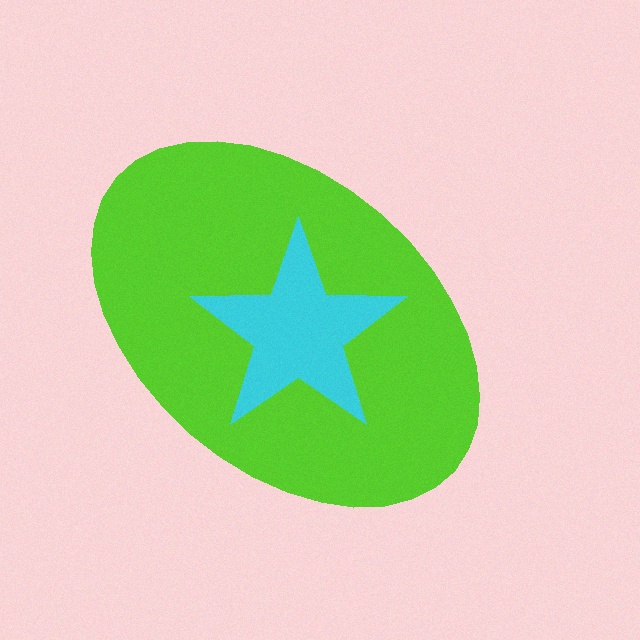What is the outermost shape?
The lime ellipse.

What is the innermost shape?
The cyan star.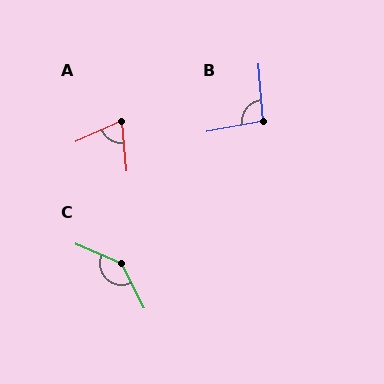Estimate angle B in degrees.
Approximately 96 degrees.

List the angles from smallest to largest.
A (70°), B (96°), C (140°).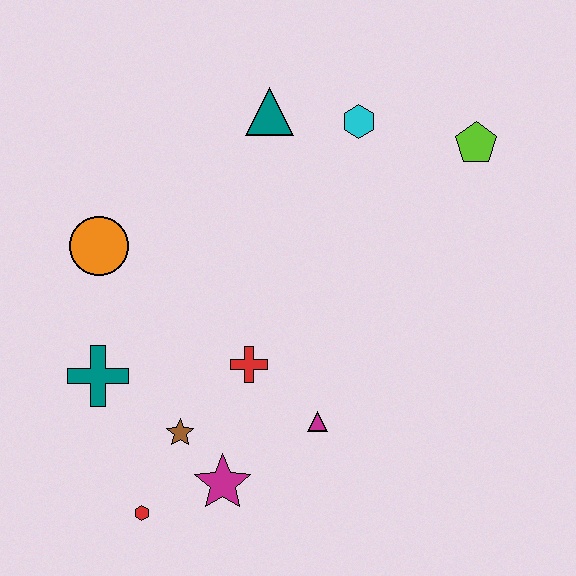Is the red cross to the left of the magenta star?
No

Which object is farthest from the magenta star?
The lime pentagon is farthest from the magenta star.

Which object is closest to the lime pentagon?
The cyan hexagon is closest to the lime pentagon.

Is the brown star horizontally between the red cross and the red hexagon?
Yes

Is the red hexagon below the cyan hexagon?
Yes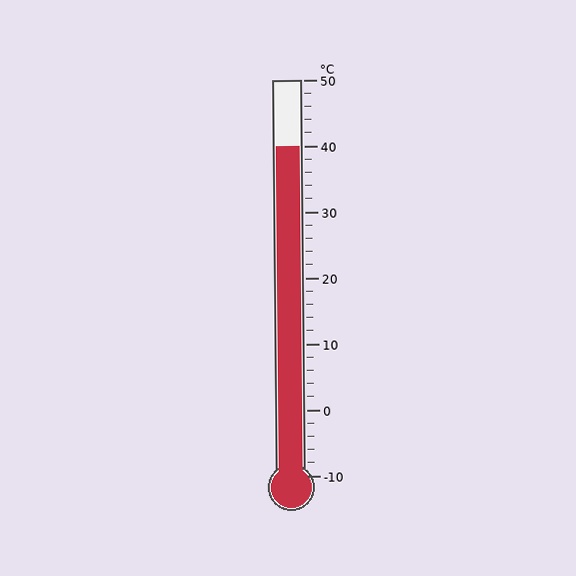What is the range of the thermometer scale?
The thermometer scale ranges from -10°C to 50°C.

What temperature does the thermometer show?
The thermometer shows approximately 40°C.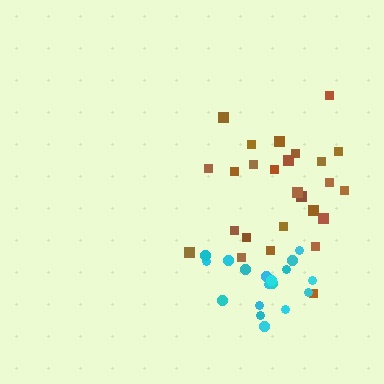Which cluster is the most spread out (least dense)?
Brown.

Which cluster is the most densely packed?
Cyan.